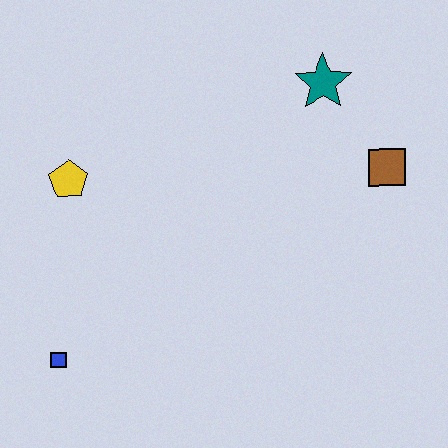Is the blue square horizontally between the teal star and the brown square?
No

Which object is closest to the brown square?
The teal star is closest to the brown square.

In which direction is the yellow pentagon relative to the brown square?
The yellow pentagon is to the left of the brown square.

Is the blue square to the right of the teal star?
No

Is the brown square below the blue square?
No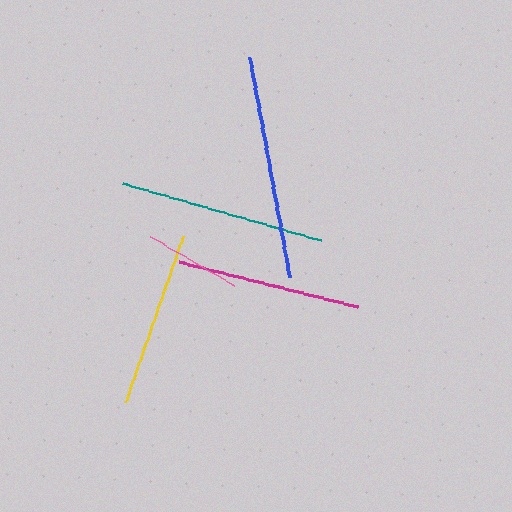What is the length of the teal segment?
The teal segment is approximately 207 pixels long.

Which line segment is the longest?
The blue line is the longest at approximately 223 pixels.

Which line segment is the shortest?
The pink line is the shortest at approximately 98 pixels.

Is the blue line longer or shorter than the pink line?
The blue line is longer than the pink line.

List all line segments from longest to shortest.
From longest to shortest: blue, teal, magenta, yellow, pink.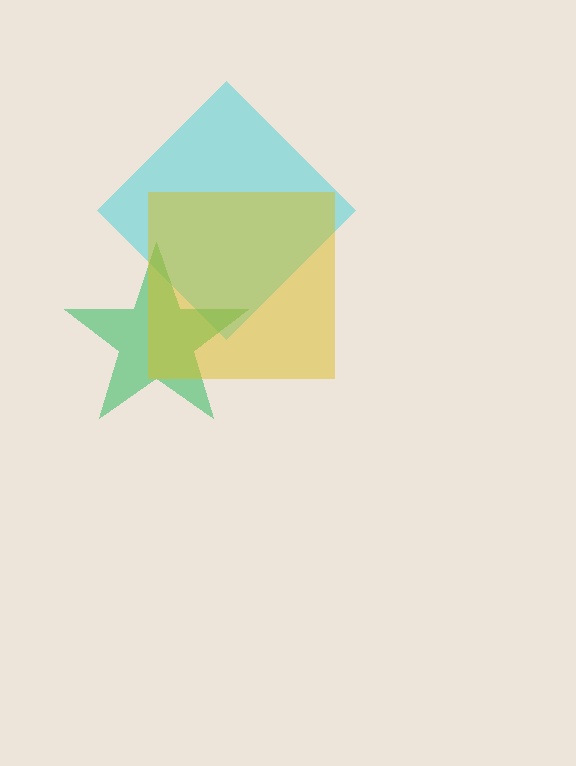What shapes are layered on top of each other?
The layered shapes are: a cyan diamond, a green star, a yellow square.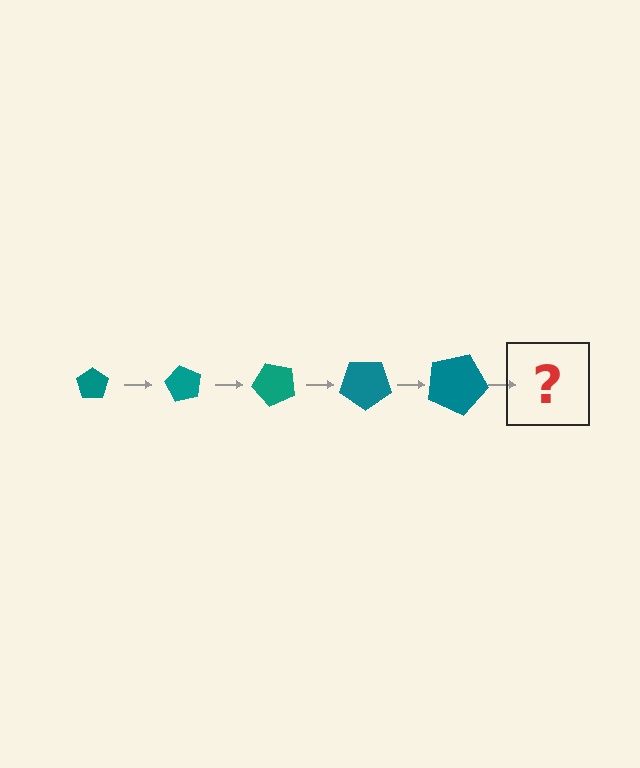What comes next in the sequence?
The next element should be a pentagon, larger than the previous one and rotated 300 degrees from the start.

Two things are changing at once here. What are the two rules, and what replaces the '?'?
The two rules are that the pentagon grows larger each step and it rotates 60 degrees each step. The '?' should be a pentagon, larger than the previous one and rotated 300 degrees from the start.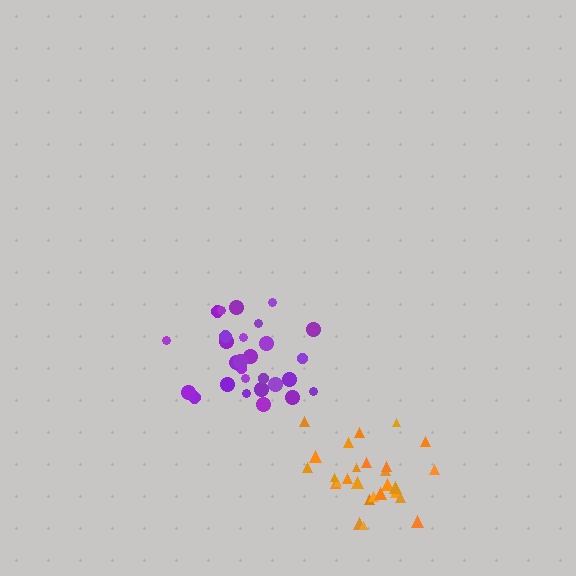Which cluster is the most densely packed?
Purple.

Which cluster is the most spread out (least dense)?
Orange.